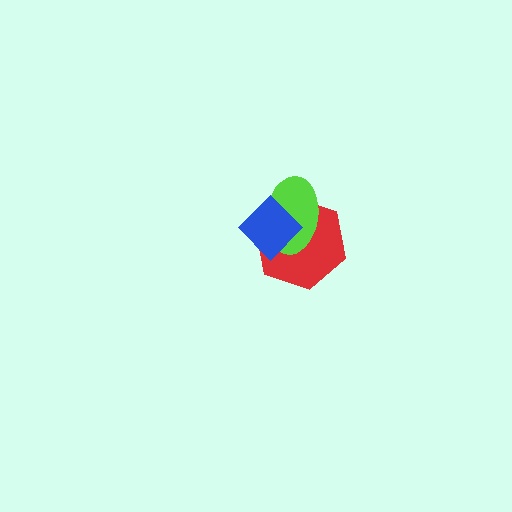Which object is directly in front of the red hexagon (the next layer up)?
The lime ellipse is directly in front of the red hexagon.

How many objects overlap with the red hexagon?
2 objects overlap with the red hexagon.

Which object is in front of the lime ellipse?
The blue diamond is in front of the lime ellipse.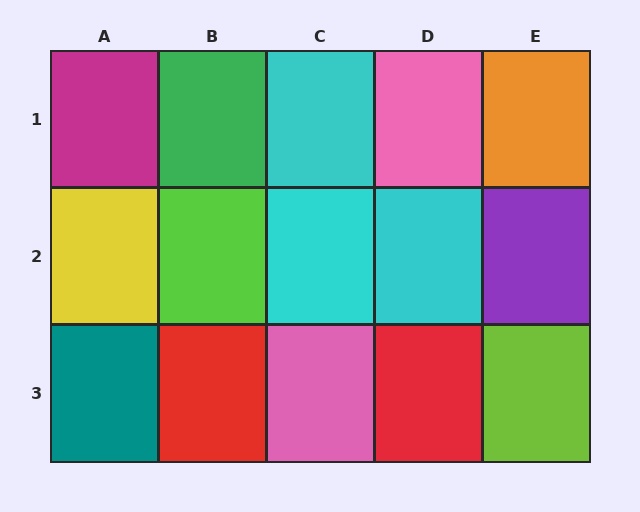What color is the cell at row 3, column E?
Lime.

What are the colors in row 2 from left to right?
Yellow, lime, cyan, cyan, purple.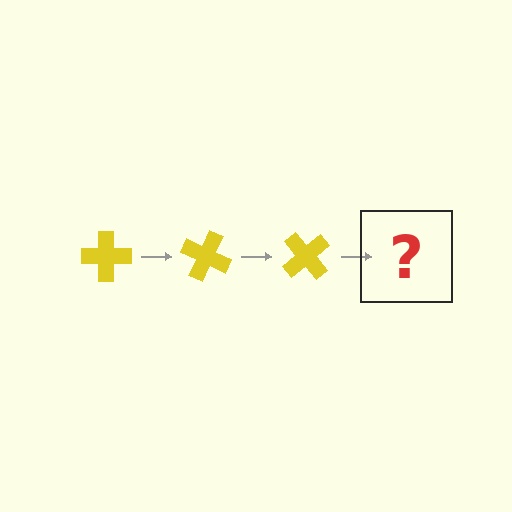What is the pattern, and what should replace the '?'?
The pattern is that the cross rotates 25 degrees each step. The '?' should be a yellow cross rotated 75 degrees.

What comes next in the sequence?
The next element should be a yellow cross rotated 75 degrees.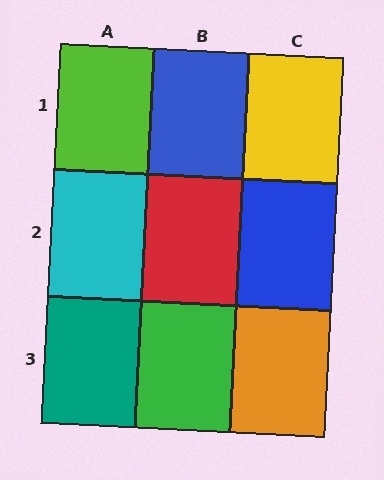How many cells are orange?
1 cell is orange.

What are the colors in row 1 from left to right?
Lime, blue, yellow.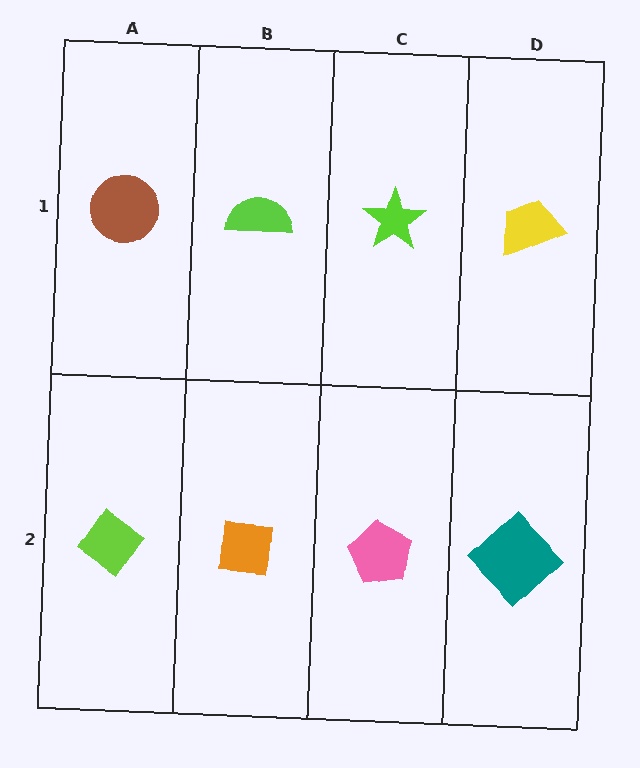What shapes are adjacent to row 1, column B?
An orange square (row 2, column B), a brown circle (row 1, column A), a lime star (row 1, column C).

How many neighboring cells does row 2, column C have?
3.